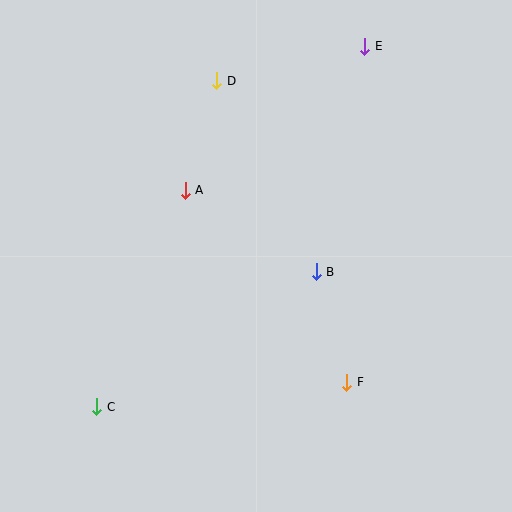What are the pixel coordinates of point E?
Point E is at (365, 46).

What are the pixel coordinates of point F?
Point F is at (347, 383).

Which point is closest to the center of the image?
Point B at (316, 272) is closest to the center.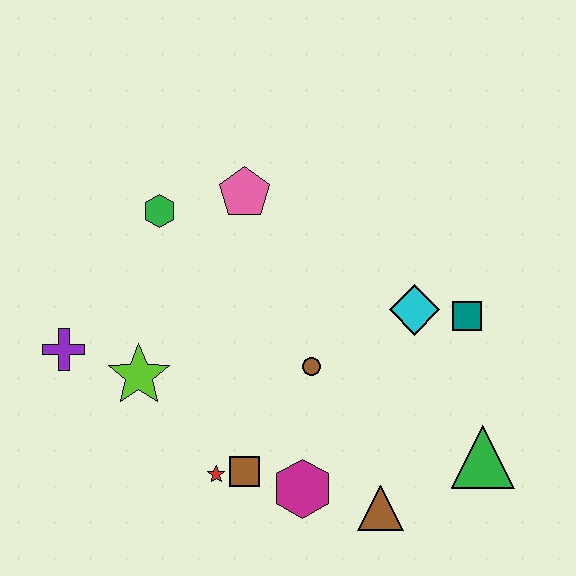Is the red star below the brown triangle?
No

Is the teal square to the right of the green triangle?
No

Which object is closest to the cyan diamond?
The teal square is closest to the cyan diamond.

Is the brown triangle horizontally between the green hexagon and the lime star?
No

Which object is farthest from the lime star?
The green triangle is farthest from the lime star.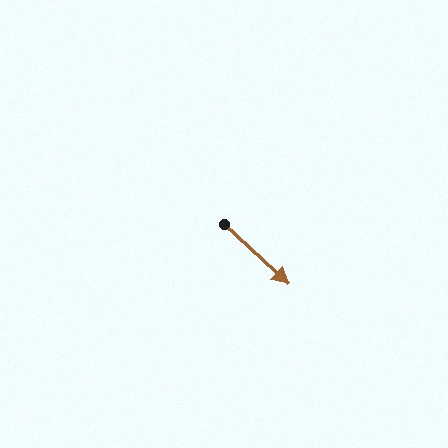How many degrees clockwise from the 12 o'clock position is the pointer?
Approximately 133 degrees.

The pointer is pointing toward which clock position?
Roughly 4 o'clock.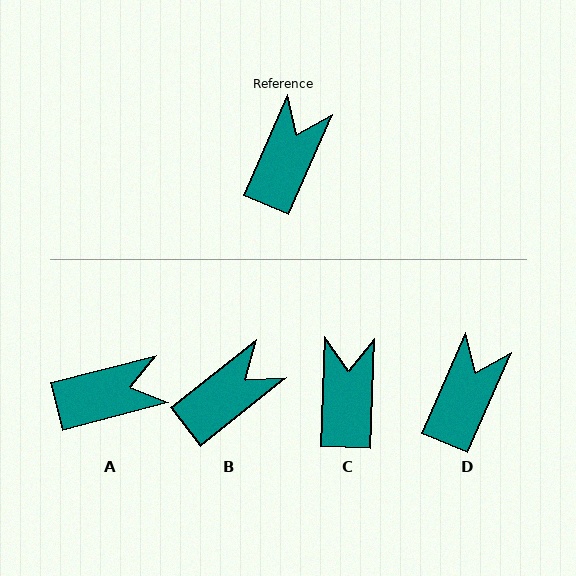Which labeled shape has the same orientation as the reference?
D.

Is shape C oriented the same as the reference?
No, it is off by about 22 degrees.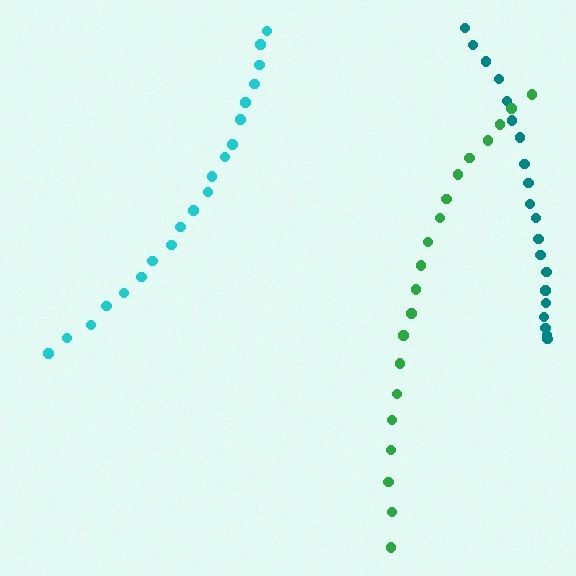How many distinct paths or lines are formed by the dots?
There are 3 distinct paths.